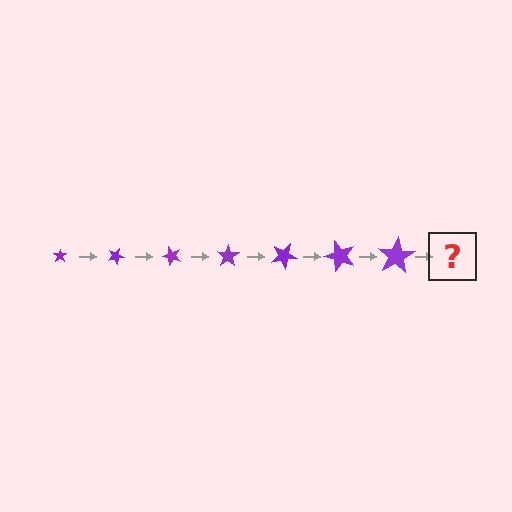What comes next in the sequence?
The next element should be a star, larger than the previous one and rotated 175 degrees from the start.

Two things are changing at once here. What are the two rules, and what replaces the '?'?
The two rules are that the star grows larger each step and it rotates 25 degrees each step. The '?' should be a star, larger than the previous one and rotated 175 degrees from the start.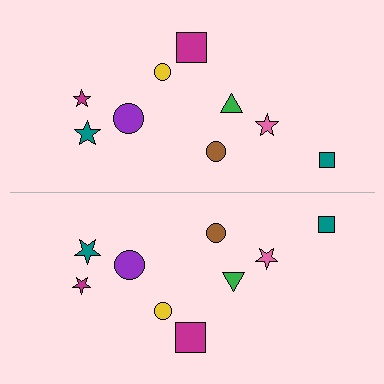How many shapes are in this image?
There are 18 shapes in this image.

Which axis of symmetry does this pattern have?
The pattern has a horizontal axis of symmetry running through the center of the image.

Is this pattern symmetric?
Yes, this pattern has bilateral (reflection) symmetry.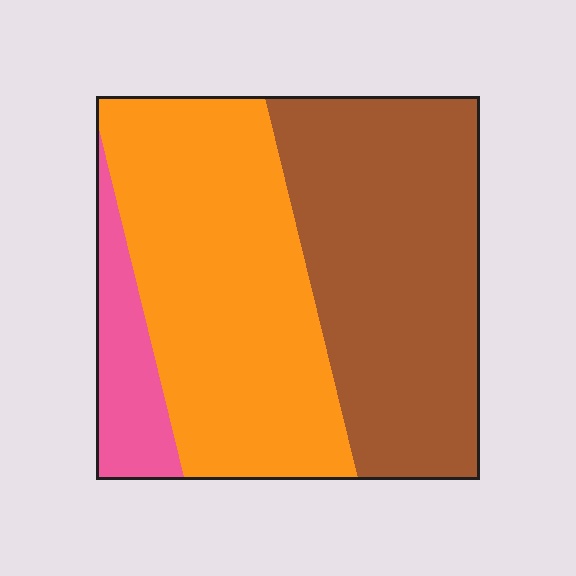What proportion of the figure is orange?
Orange covers roughly 45% of the figure.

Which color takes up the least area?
Pink, at roughly 10%.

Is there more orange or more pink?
Orange.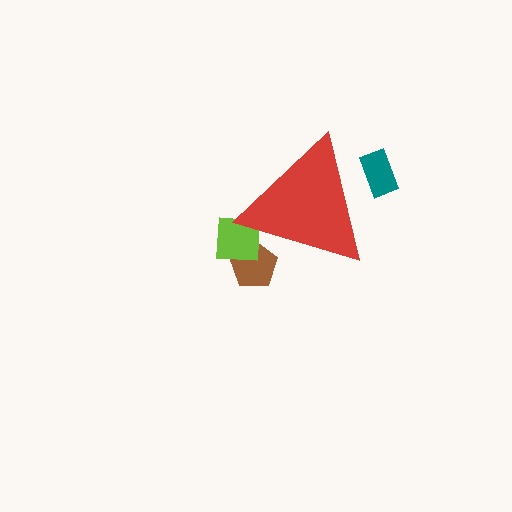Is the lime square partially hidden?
Yes, the lime square is partially hidden behind the red triangle.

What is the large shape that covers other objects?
A red triangle.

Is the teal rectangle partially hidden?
Yes, the teal rectangle is partially hidden behind the red triangle.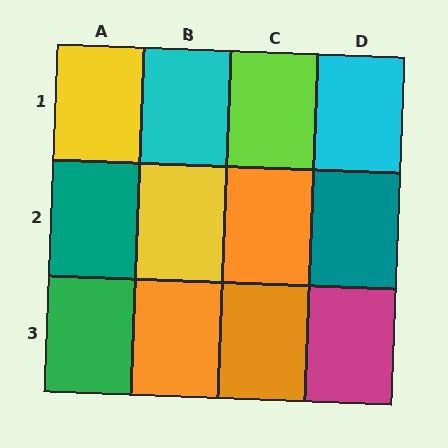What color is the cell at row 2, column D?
Teal.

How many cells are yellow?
2 cells are yellow.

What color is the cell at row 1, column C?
Lime.